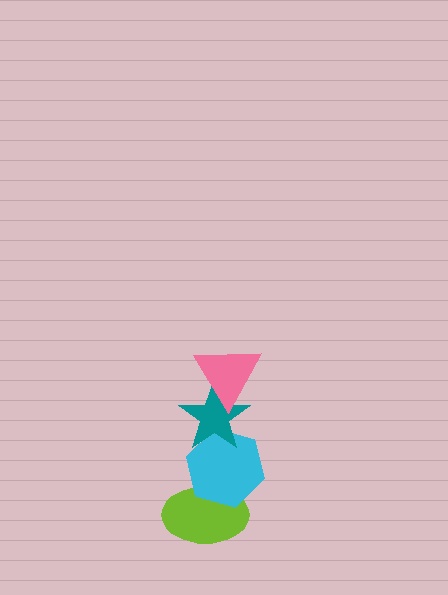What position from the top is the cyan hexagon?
The cyan hexagon is 3rd from the top.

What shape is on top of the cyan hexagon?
The teal star is on top of the cyan hexagon.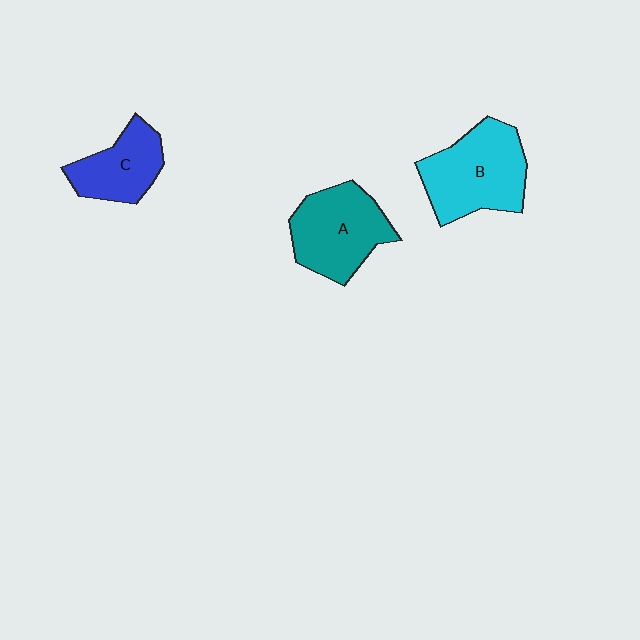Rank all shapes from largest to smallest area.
From largest to smallest: B (cyan), A (teal), C (blue).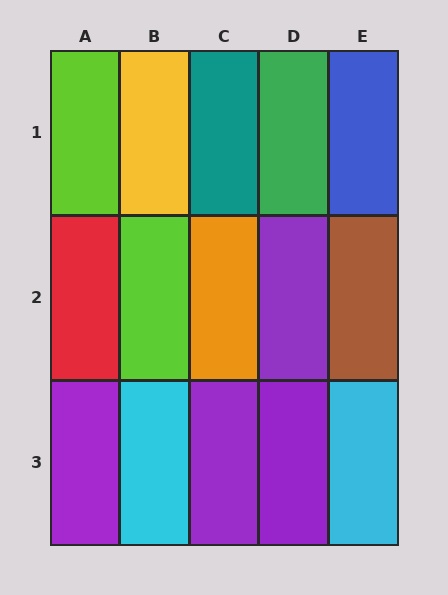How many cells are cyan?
2 cells are cyan.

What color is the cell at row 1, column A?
Lime.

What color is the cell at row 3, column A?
Purple.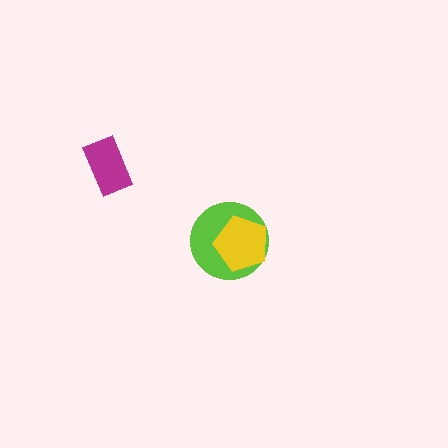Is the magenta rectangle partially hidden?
No, no other shape covers it.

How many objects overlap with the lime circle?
1 object overlaps with the lime circle.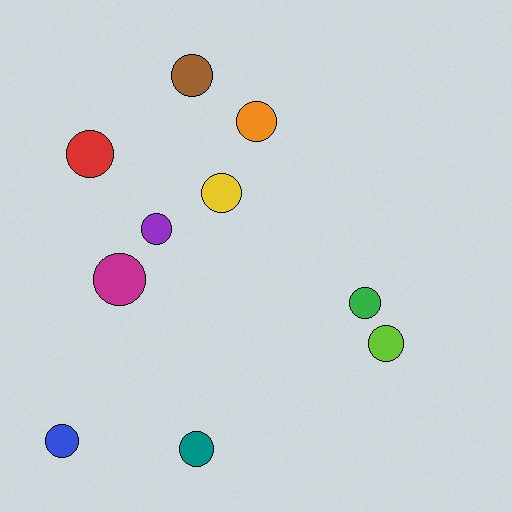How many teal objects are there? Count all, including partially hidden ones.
There is 1 teal object.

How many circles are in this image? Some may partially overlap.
There are 10 circles.